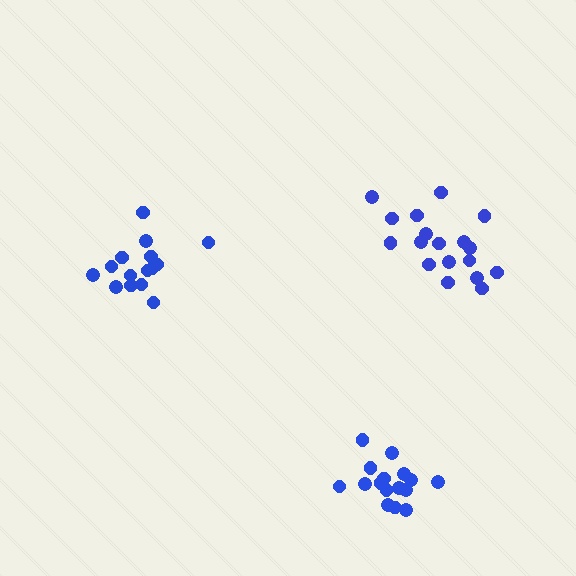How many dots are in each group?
Group 1: 16 dots, Group 2: 15 dots, Group 3: 18 dots (49 total).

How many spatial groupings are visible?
There are 3 spatial groupings.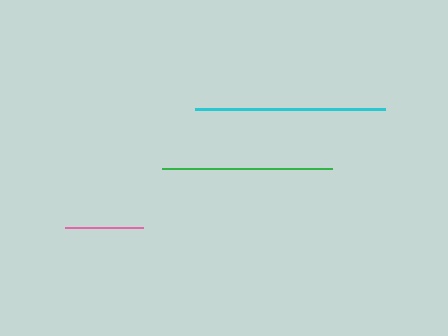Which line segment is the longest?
The cyan line is the longest at approximately 190 pixels.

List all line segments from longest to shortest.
From longest to shortest: cyan, green, pink.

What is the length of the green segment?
The green segment is approximately 170 pixels long.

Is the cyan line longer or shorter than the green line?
The cyan line is longer than the green line.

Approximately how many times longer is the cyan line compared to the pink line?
The cyan line is approximately 2.4 times the length of the pink line.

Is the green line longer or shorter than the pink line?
The green line is longer than the pink line.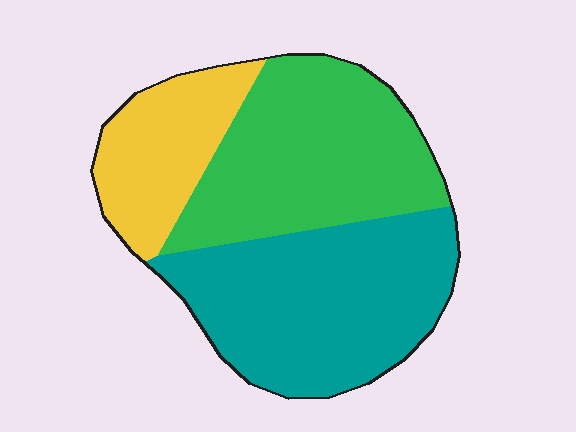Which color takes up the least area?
Yellow, at roughly 20%.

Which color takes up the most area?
Teal, at roughly 40%.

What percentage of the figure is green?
Green covers around 40% of the figure.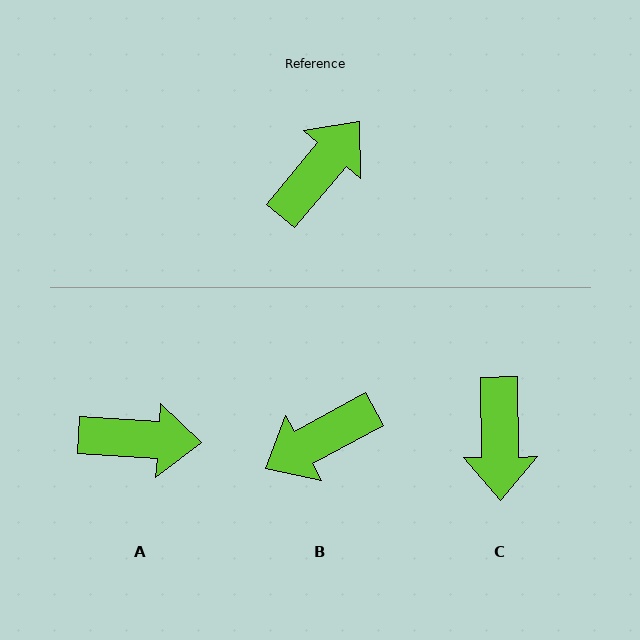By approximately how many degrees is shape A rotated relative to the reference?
Approximately 54 degrees clockwise.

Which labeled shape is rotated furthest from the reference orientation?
B, about 159 degrees away.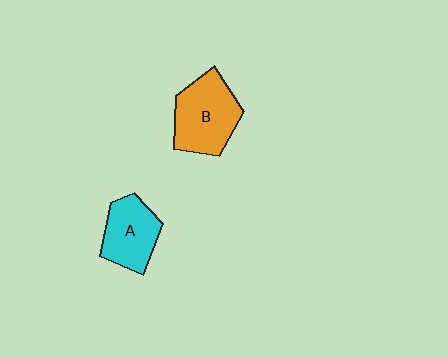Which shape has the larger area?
Shape B (orange).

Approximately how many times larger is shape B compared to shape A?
Approximately 1.3 times.